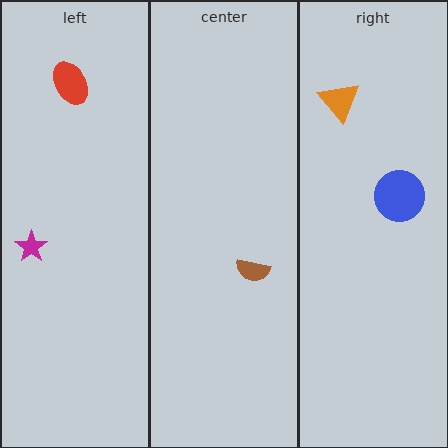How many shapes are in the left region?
2.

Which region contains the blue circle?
The right region.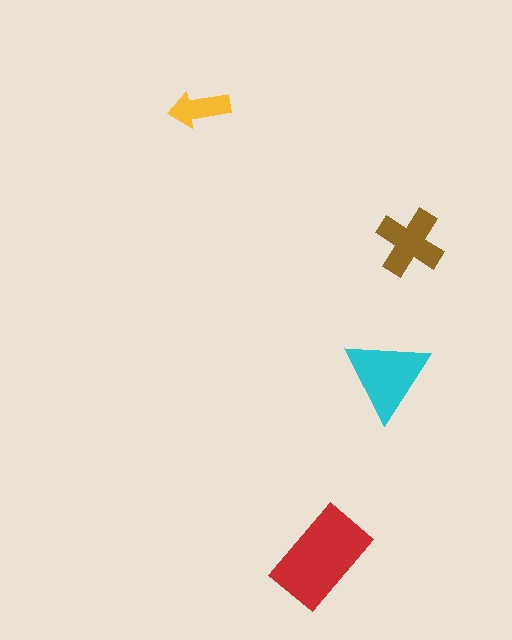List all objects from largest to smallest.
The red rectangle, the cyan triangle, the brown cross, the yellow arrow.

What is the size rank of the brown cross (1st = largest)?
3rd.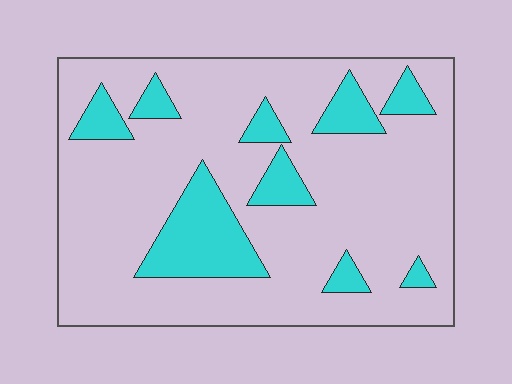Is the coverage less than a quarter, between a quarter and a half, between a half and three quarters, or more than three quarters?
Less than a quarter.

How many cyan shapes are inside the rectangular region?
9.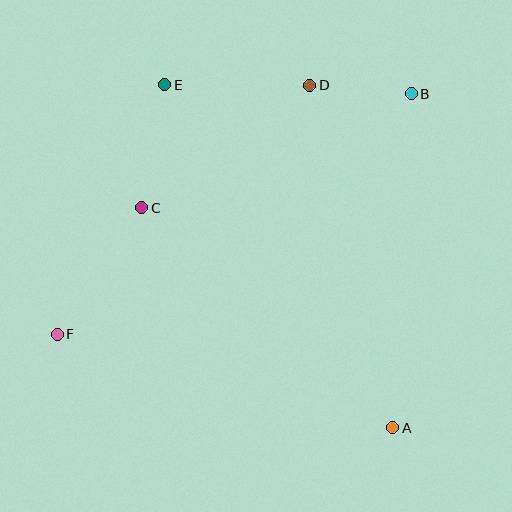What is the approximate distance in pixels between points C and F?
The distance between C and F is approximately 152 pixels.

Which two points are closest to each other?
Points B and D are closest to each other.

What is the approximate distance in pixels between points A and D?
The distance between A and D is approximately 353 pixels.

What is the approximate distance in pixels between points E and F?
The distance between E and F is approximately 271 pixels.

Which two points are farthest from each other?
Points B and F are farthest from each other.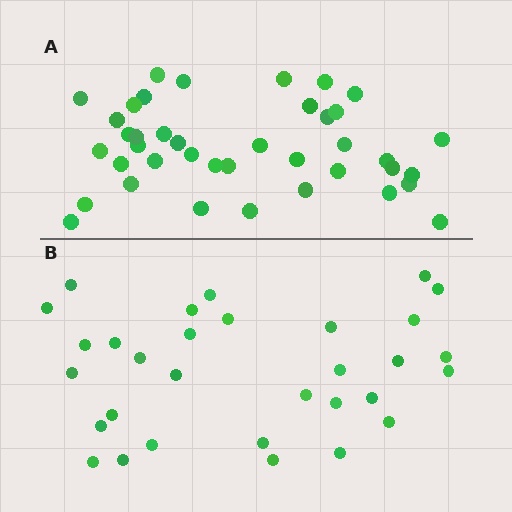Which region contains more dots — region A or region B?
Region A (the top region) has more dots.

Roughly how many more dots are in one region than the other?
Region A has roughly 8 or so more dots than region B.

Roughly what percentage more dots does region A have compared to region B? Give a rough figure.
About 30% more.